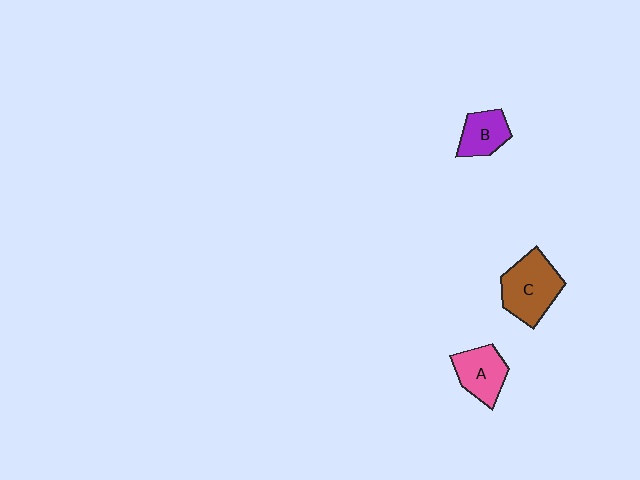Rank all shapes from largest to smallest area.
From largest to smallest: C (brown), A (pink), B (purple).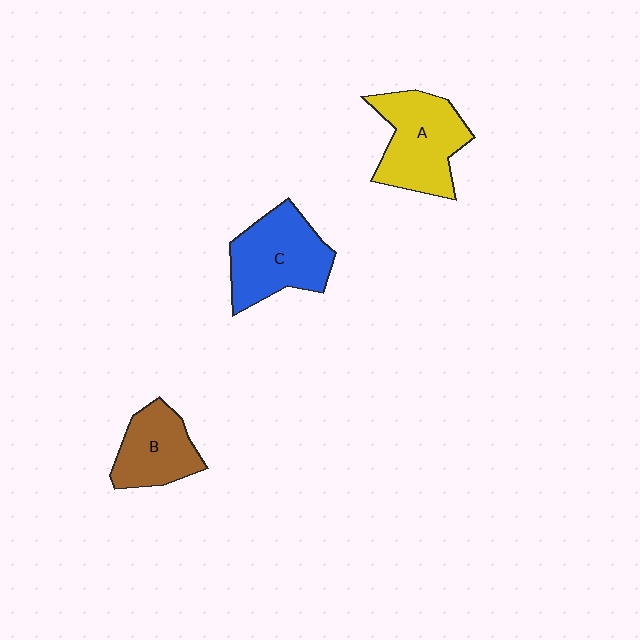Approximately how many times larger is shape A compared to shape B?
Approximately 1.4 times.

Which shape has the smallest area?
Shape B (brown).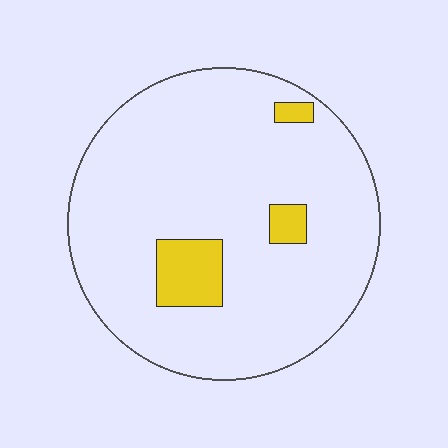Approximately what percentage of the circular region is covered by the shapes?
Approximately 10%.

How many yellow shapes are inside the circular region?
3.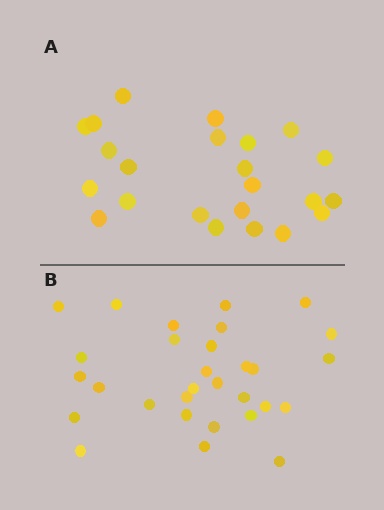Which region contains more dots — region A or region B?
Region B (the bottom region) has more dots.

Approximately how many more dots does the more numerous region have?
Region B has roughly 8 or so more dots than region A.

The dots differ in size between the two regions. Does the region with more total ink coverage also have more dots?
No. Region A has more total ink coverage because its dots are larger, but region B actually contains more individual dots. Total area can be misleading — the number of items is what matters here.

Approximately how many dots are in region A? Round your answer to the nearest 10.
About 20 dots. (The exact count is 23, which rounds to 20.)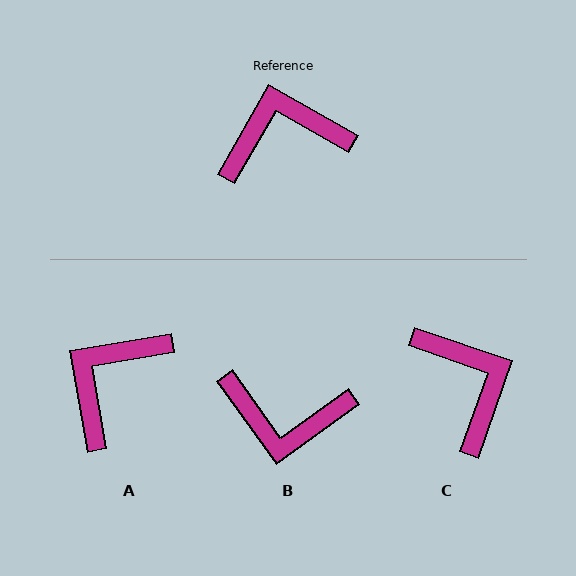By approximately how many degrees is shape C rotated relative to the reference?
Approximately 80 degrees clockwise.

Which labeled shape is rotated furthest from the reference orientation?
B, about 155 degrees away.